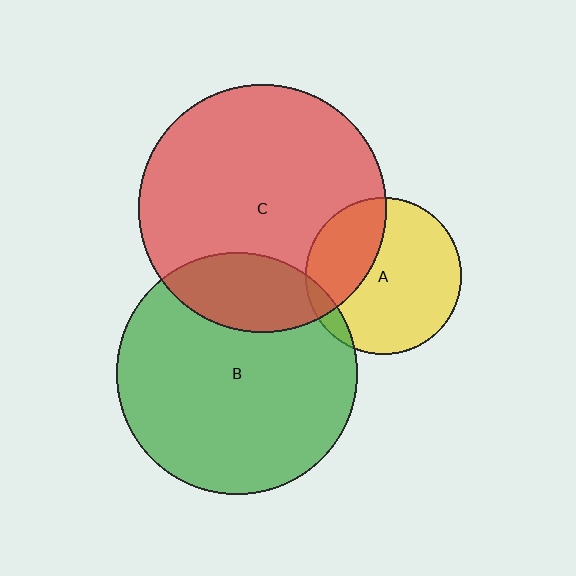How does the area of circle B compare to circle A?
Approximately 2.4 times.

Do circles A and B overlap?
Yes.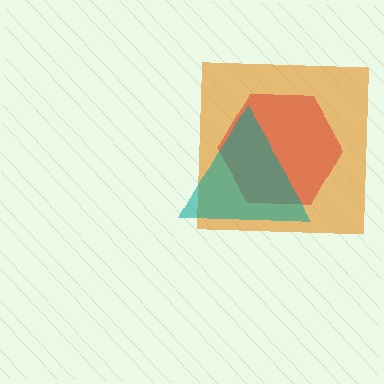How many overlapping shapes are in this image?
There are 3 overlapping shapes in the image.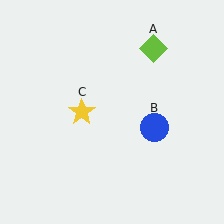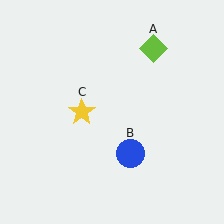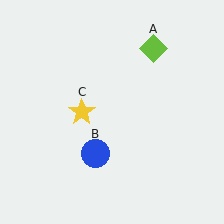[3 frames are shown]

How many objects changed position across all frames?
1 object changed position: blue circle (object B).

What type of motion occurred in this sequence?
The blue circle (object B) rotated clockwise around the center of the scene.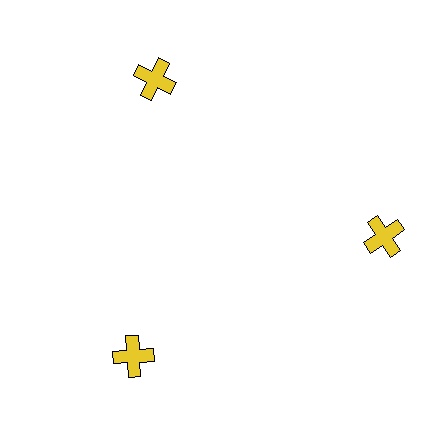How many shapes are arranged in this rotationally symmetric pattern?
There are 3 shapes, arranged in 3 groups of 1.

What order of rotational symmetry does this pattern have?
This pattern has 3-fold rotational symmetry.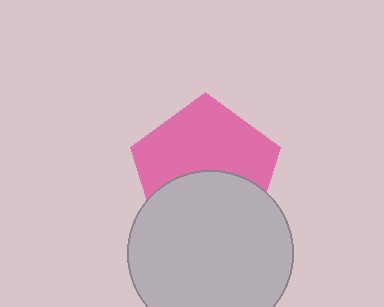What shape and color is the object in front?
The object in front is a light gray circle.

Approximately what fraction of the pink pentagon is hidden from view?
Roughly 43% of the pink pentagon is hidden behind the light gray circle.